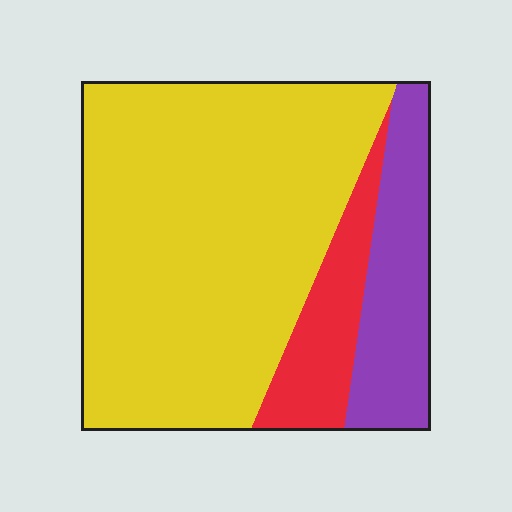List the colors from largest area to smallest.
From largest to smallest: yellow, purple, red.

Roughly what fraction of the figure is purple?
Purple takes up about one sixth (1/6) of the figure.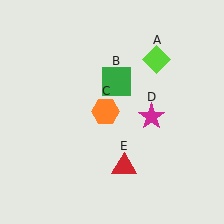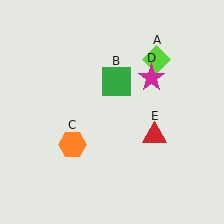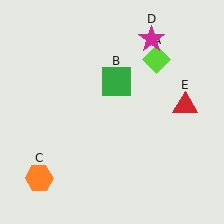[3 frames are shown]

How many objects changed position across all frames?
3 objects changed position: orange hexagon (object C), magenta star (object D), red triangle (object E).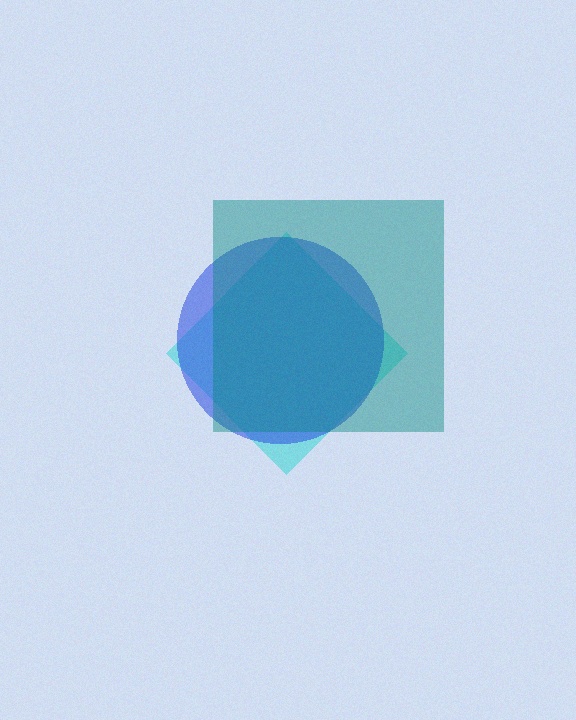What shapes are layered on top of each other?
The layered shapes are: a cyan diamond, a blue circle, a teal square.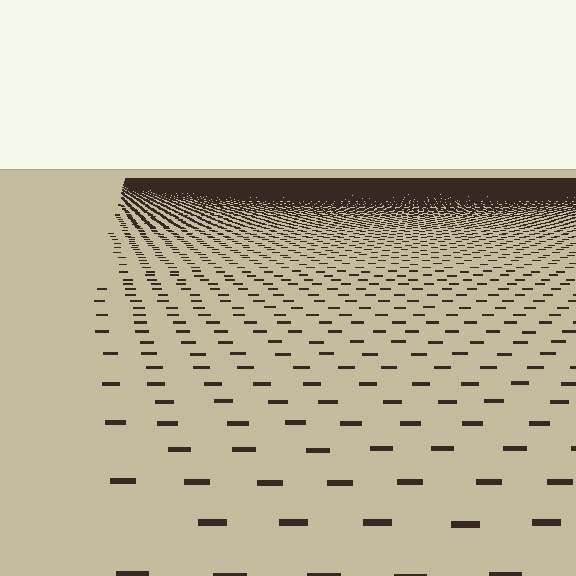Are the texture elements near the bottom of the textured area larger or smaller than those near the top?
Larger. Near the bottom, elements are closer to the viewer and appear at a bigger on-screen size.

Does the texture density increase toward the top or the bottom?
Density increases toward the top.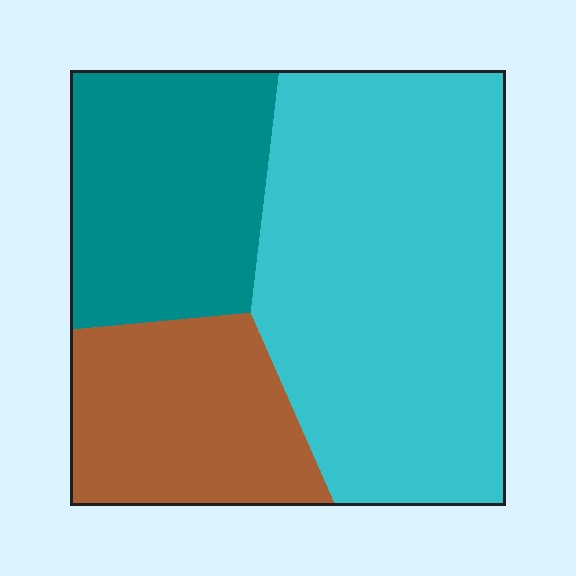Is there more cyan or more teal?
Cyan.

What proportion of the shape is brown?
Brown takes up between a sixth and a third of the shape.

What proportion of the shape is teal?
Teal takes up about one quarter (1/4) of the shape.